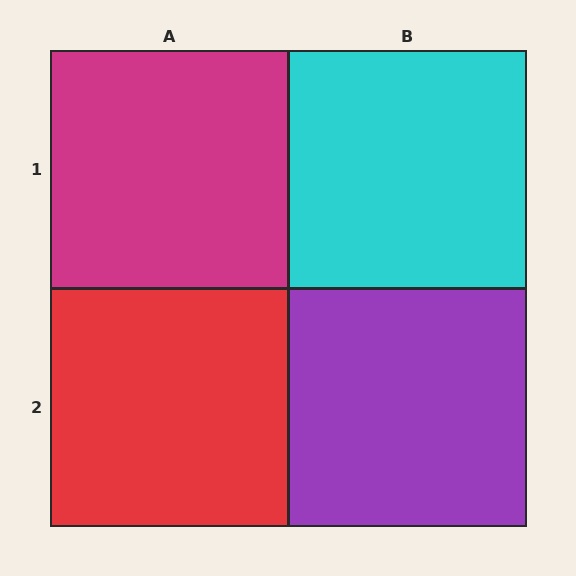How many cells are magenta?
1 cell is magenta.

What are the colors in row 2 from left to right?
Red, purple.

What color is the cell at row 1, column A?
Magenta.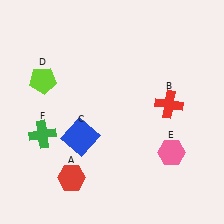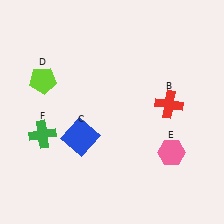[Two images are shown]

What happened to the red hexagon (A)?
The red hexagon (A) was removed in Image 2. It was in the bottom-left area of Image 1.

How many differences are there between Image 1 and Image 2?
There is 1 difference between the two images.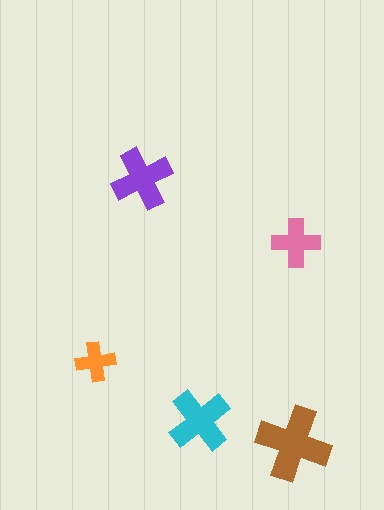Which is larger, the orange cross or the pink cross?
The pink one.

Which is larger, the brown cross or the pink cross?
The brown one.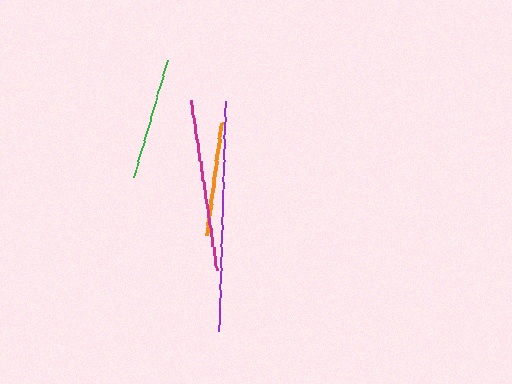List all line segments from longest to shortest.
From longest to shortest: purple, magenta, green, orange.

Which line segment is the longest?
The purple line is the longest at approximately 230 pixels.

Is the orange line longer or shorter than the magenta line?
The magenta line is longer than the orange line.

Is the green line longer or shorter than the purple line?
The purple line is longer than the green line.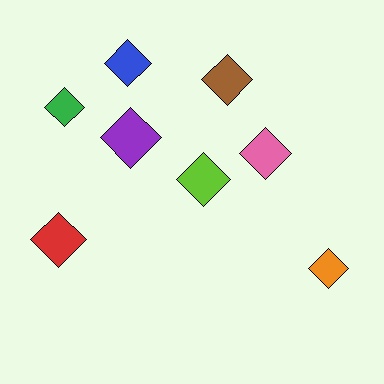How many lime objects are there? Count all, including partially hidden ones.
There is 1 lime object.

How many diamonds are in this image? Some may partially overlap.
There are 8 diamonds.